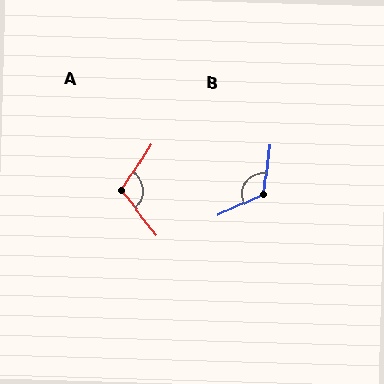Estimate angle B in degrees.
Approximately 122 degrees.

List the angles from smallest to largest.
A (109°), B (122°).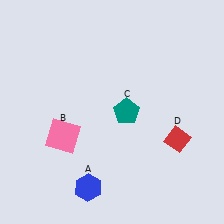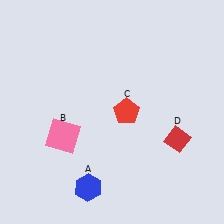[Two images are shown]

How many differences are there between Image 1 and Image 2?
There is 1 difference between the two images.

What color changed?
The pentagon (C) changed from teal in Image 1 to red in Image 2.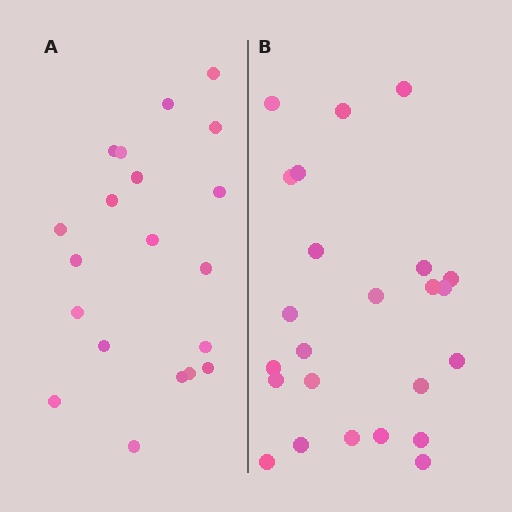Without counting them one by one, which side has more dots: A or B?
Region B (the right region) has more dots.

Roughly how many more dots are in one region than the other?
Region B has about 4 more dots than region A.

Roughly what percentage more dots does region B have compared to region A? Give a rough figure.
About 20% more.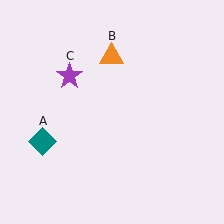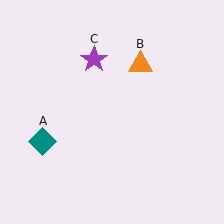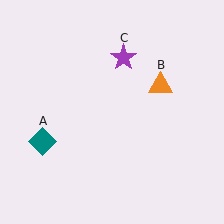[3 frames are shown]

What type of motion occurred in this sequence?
The orange triangle (object B), purple star (object C) rotated clockwise around the center of the scene.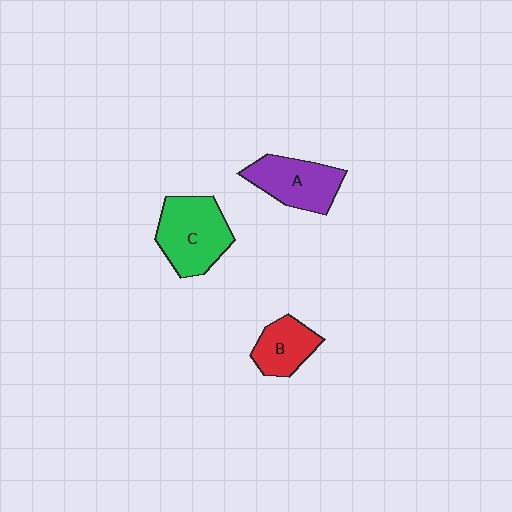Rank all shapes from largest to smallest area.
From largest to smallest: C (green), A (purple), B (red).